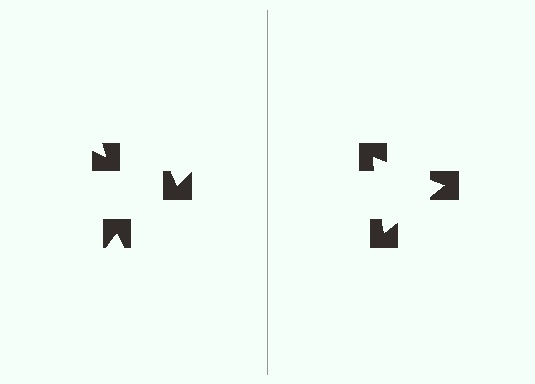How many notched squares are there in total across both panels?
6 — 3 on each side.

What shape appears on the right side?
An illusory triangle.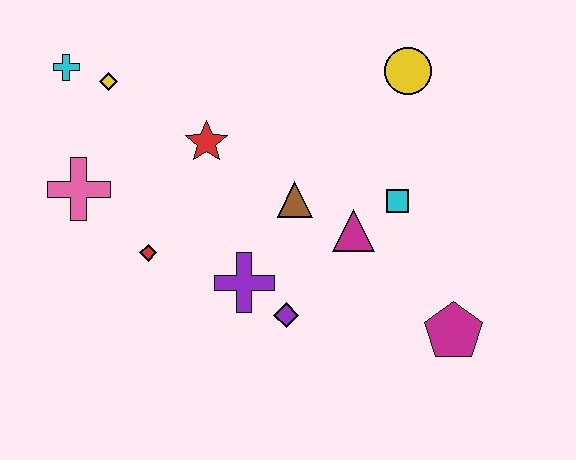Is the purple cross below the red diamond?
Yes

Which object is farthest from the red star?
The magenta pentagon is farthest from the red star.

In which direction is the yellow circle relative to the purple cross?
The yellow circle is above the purple cross.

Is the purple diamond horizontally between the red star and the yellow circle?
Yes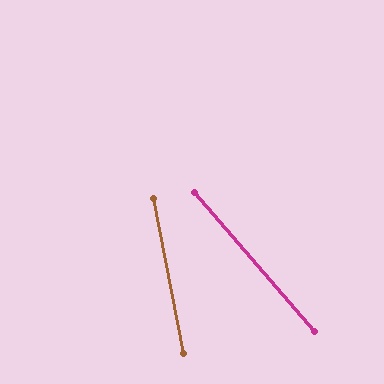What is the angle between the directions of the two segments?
Approximately 30 degrees.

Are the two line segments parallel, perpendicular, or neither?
Neither parallel nor perpendicular — they differ by about 30°.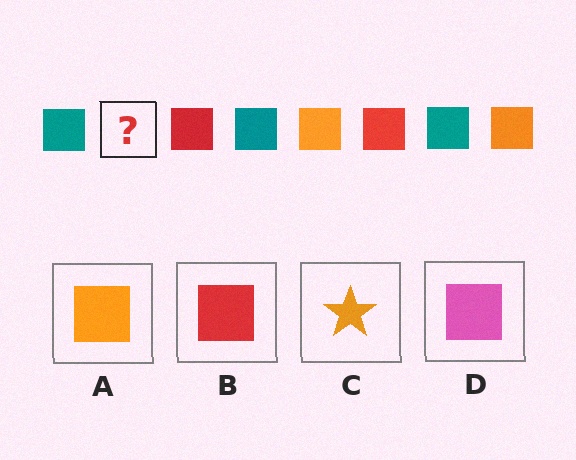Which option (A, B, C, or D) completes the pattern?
A.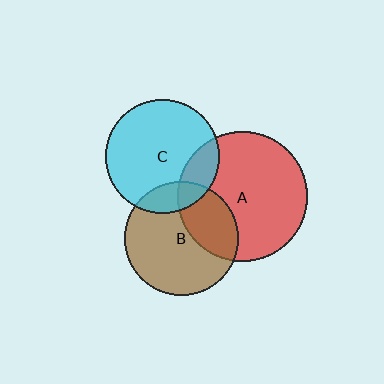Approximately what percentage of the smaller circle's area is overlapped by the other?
Approximately 15%.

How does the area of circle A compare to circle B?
Approximately 1.3 times.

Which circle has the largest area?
Circle A (red).